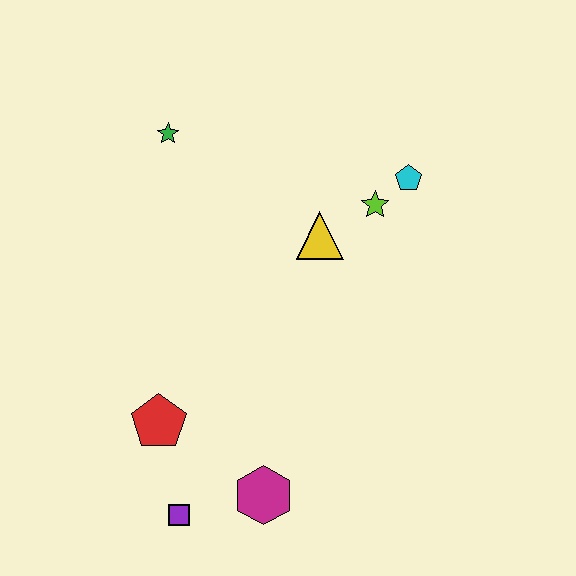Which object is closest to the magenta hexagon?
The purple square is closest to the magenta hexagon.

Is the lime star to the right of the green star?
Yes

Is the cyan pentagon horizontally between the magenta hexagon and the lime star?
No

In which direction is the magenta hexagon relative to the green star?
The magenta hexagon is below the green star.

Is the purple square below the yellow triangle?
Yes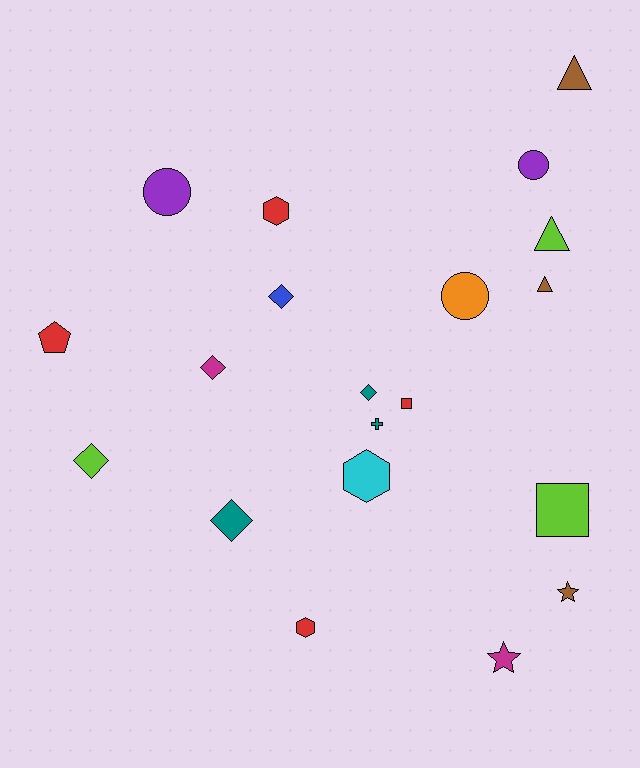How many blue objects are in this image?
There is 1 blue object.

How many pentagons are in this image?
There is 1 pentagon.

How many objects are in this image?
There are 20 objects.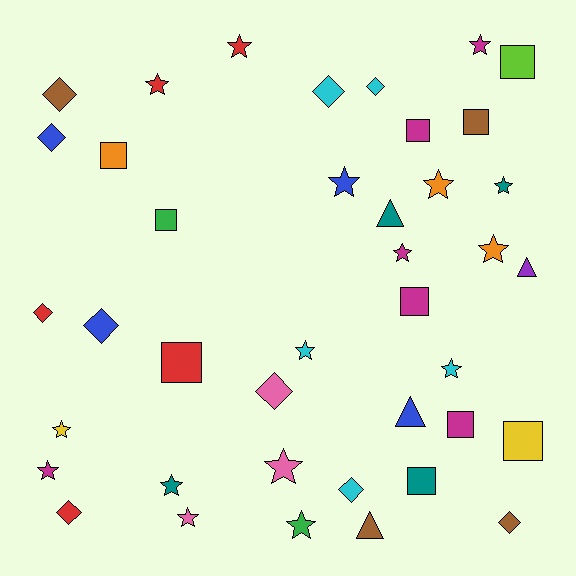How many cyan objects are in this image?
There are 5 cyan objects.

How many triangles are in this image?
There are 4 triangles.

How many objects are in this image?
There are 40 objects.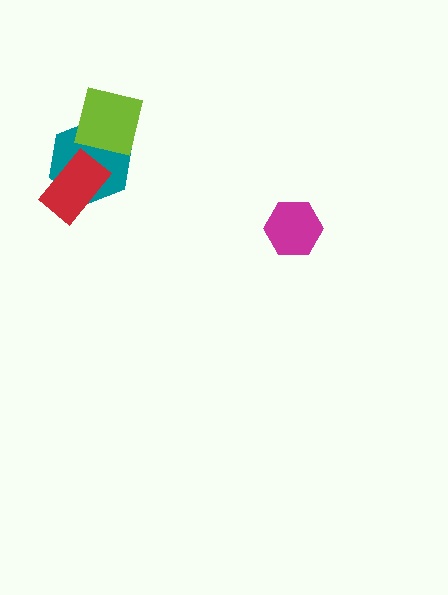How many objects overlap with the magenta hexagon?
0 objects overlap with the magenta hexagon.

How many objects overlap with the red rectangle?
1 object overlaps with the red rectangle.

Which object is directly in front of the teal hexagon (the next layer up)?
The red rectangle is directly in front of the teal hexagon.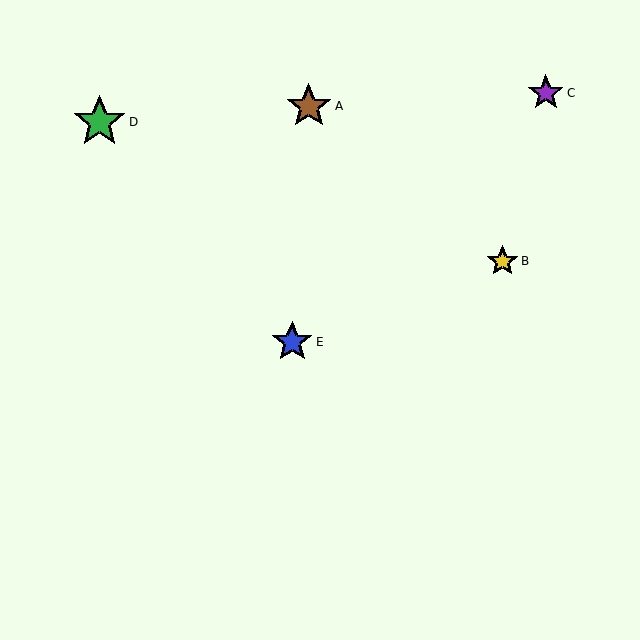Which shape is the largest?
The green star (labeled D) is the largest.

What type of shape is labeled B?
Shape B is a yellow star.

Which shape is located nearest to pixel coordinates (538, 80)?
The purple star (labeled C) at (546, 93) is nearest to that location.